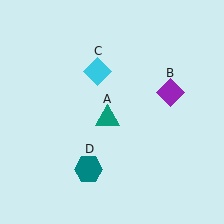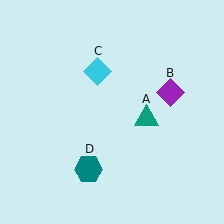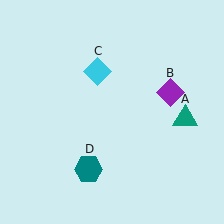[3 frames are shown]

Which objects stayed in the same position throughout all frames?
Purple diamond (object B) and cyan diamond (object C) and teal hexagon (object D) remained stationary.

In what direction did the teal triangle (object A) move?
The teal triangle (object A) moved right.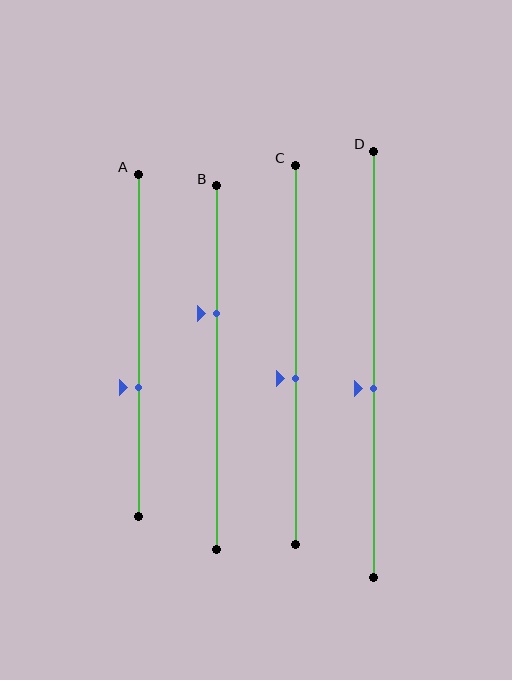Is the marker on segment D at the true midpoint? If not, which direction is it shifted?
No, the marker on segment D is shifted downward by about 6% of the segment length.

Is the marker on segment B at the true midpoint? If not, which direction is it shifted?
No, the marker on segment B is shifted upward by about 15% of the segment length.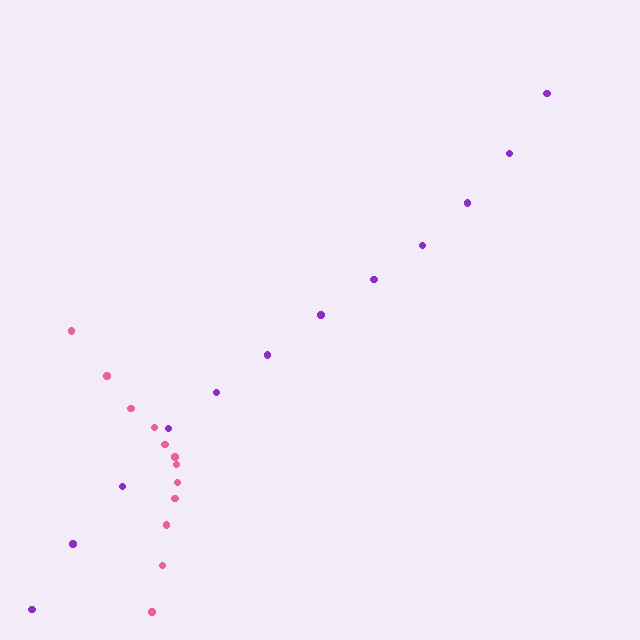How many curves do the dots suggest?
There are 2 distinct paths.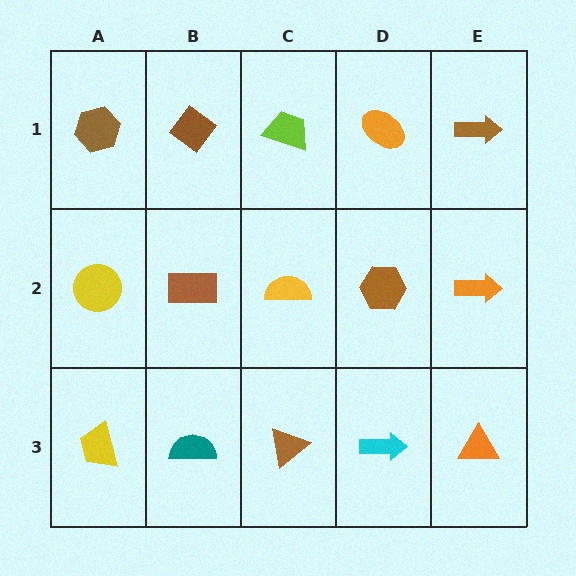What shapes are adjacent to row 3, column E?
An orange arrow (row 2, column E), a cyan arrow (row 3, column D).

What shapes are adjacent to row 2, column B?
A brown diamond (row 1, column B), a teal semicircle (row 3, column B), a yellow circle (row 2, column A), a yellow semicircle (row 2, column C).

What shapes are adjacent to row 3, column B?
A brown rectangle (row 2, column B), a yellow trapezoid (row 3, column A), a brown triangle (row 3, column C).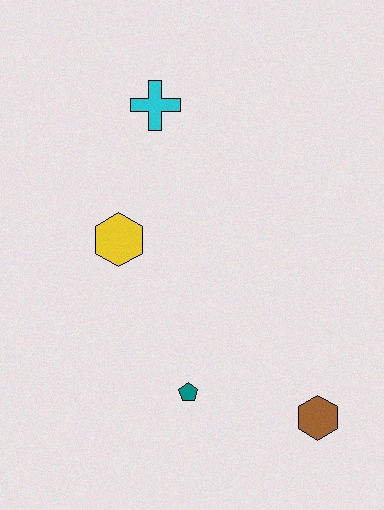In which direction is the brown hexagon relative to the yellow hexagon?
The brown hexagon is to the right of the yellow hexagon.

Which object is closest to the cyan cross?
The yellow hexagon is closest to the cyan cross.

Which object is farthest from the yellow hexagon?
The brown hexagon is farthest from the yellow hexagon.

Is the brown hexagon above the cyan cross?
No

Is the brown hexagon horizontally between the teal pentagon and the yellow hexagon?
No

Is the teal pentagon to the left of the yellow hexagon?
No